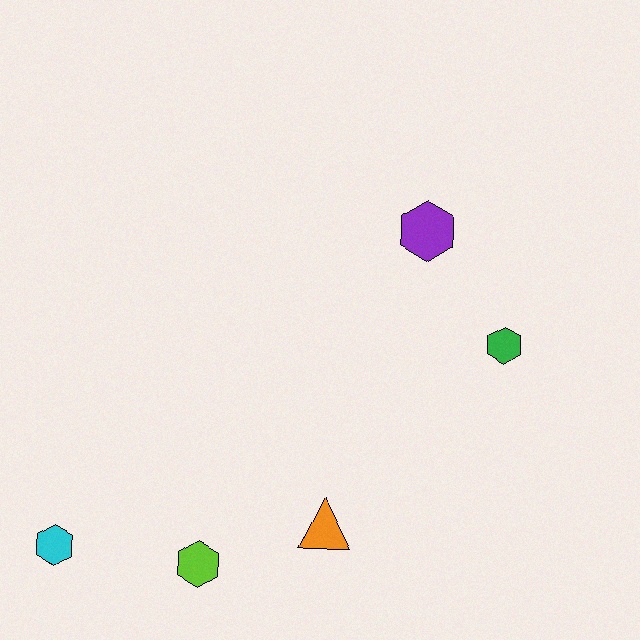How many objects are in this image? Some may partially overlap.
There are 5 objects.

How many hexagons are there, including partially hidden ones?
There are 4 hexagons.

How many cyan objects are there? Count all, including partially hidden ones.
There is 1 cyan object.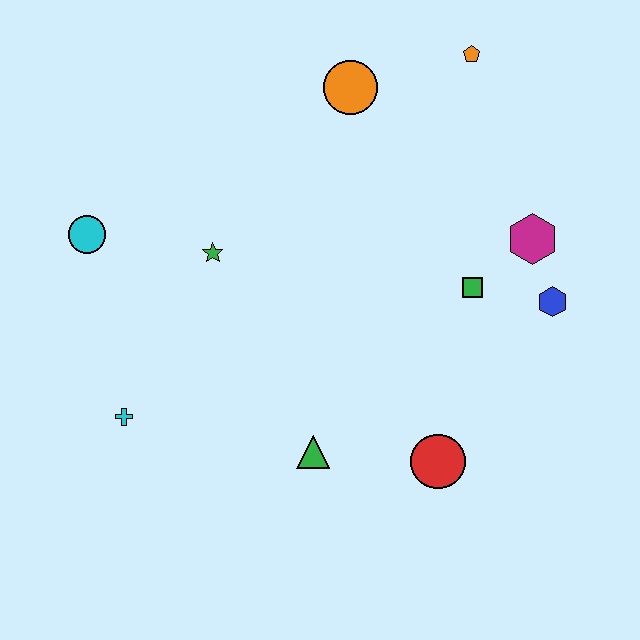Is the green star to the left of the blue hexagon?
Yes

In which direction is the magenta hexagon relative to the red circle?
The magenta hexagon is above the red circle.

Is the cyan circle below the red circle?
No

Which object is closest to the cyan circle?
The green star is closest to the cyan circle.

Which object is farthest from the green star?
The blue hexagon is farthest from the green star.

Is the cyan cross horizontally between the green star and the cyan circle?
Yes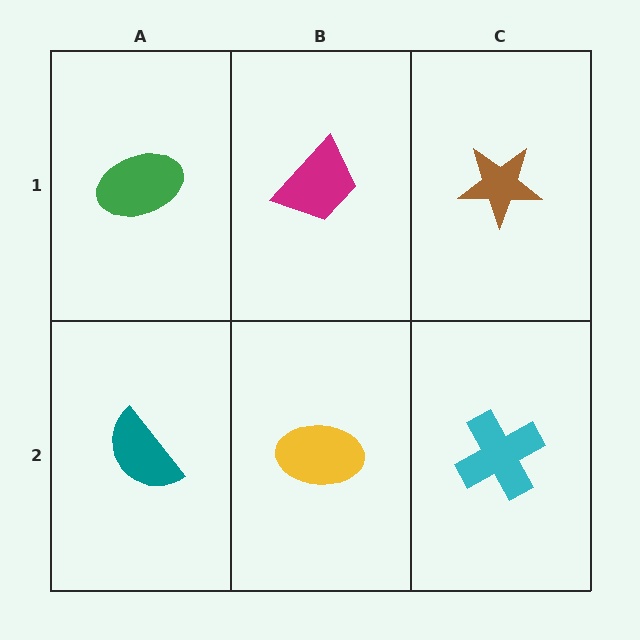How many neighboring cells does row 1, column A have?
2.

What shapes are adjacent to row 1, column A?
A teal semicircle (row 2, column A), a magenta trapezoid (row 1, column B).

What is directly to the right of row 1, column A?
A magenta trapezoid.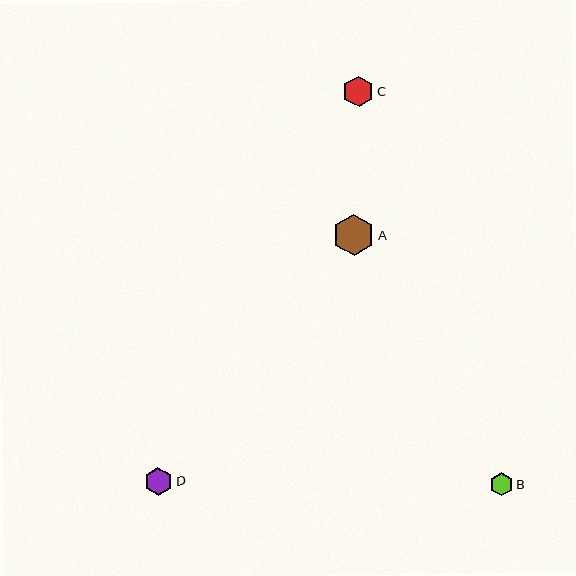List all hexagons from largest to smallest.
From largest to smallest: A, C, D, B.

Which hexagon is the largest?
Hexagon A is the largest with a size of approximately 42 pixels.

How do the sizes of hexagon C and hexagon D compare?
Hexagon C and hexagon D are approximately the same size.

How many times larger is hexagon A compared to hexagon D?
Hexagon A is approximately 1.5 times the size of hexagon D.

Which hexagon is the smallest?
Hexagon B is the smallest with a size of approximately 24 pixels.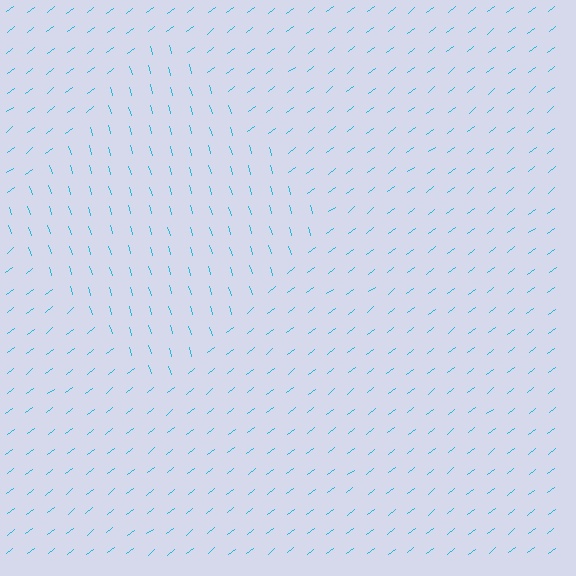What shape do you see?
I see a diamond.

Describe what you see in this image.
The image is filled with small cyan line segments. A diamond region in the image has lines oriented differently from the surrounding lines, creating a visible texture boundary.